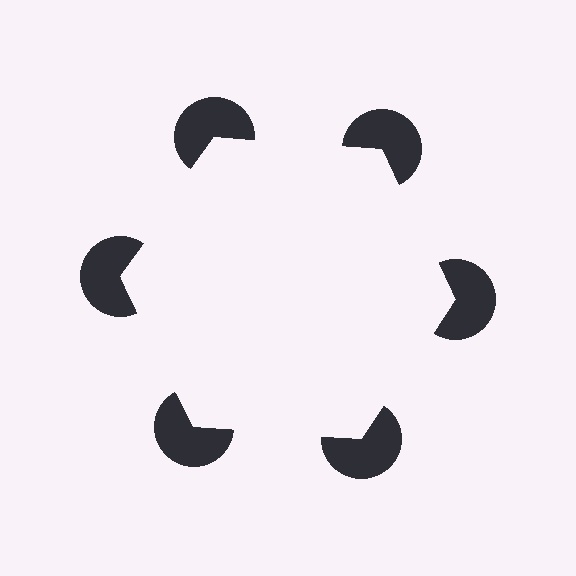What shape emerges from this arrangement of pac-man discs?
An illusory hexagon — its edges are inferred from the aligned wedge cuts in the pac-man discs, not physically drawn.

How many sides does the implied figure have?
6 sides.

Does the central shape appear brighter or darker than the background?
It typically appears slightly brighter than the background, even though no actual brightness change is drawn.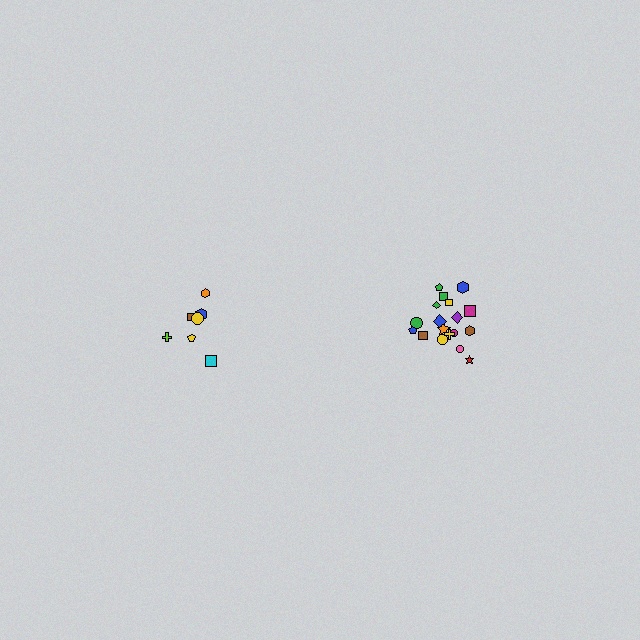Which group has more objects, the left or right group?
The right group.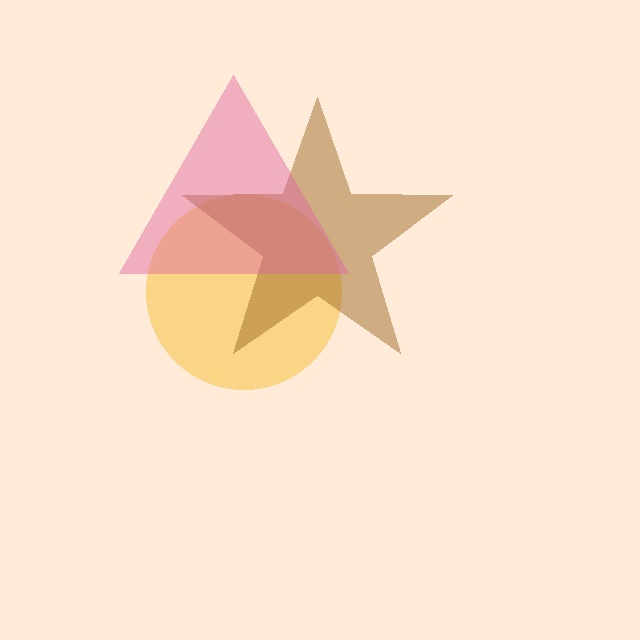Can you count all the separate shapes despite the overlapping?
Yes, there are 3 separate shapes.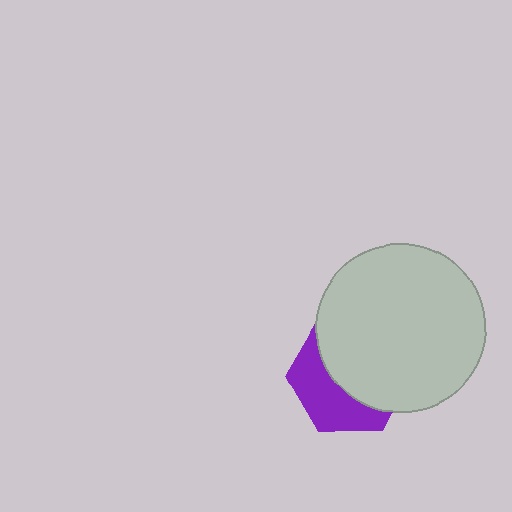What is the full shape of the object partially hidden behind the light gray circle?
The partially hidden object is a purple hexagon.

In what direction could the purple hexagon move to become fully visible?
The purple hexagon could move toward the lower-left. That would shift it out from behind the light gray circle entirely.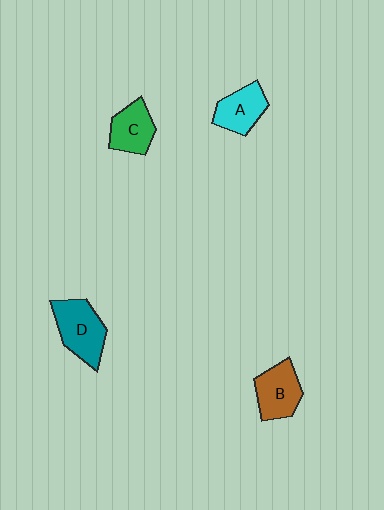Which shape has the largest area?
Shape D (teal).